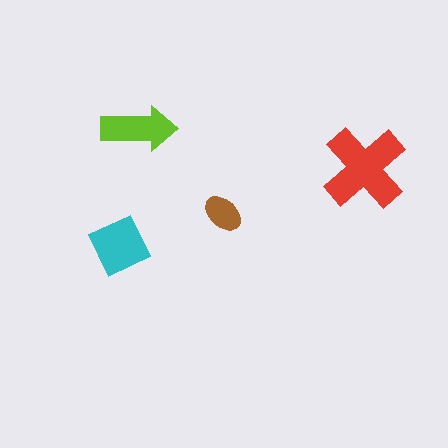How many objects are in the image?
There are 4 objects in the image.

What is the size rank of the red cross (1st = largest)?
1st.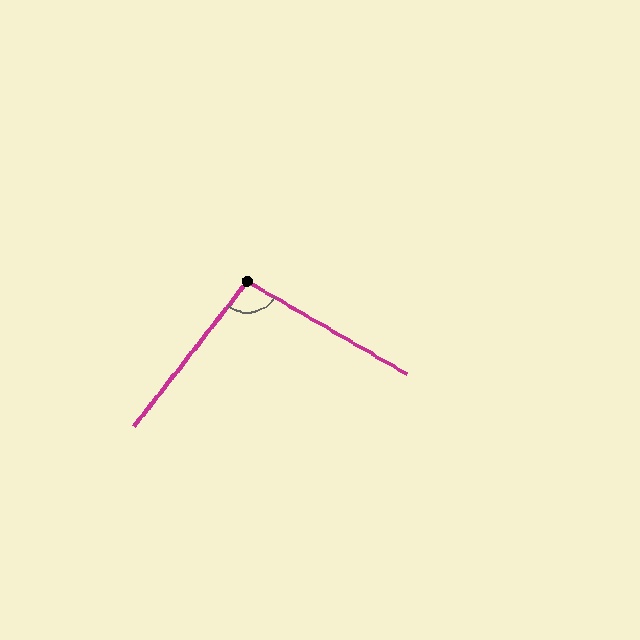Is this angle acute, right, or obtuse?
It is obtuse.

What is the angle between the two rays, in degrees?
Approximately 98 degrees.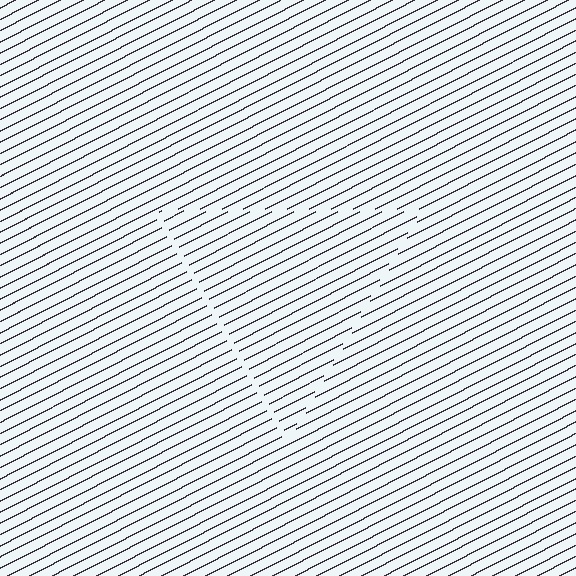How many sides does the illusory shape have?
3 sides — the line-ends trace a triangle.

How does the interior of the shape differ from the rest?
The interior of the shape contains the same grating, shifted by half a period — the contour is defined by the phase discontinuity where line-ends from the inner and outer gratings abut.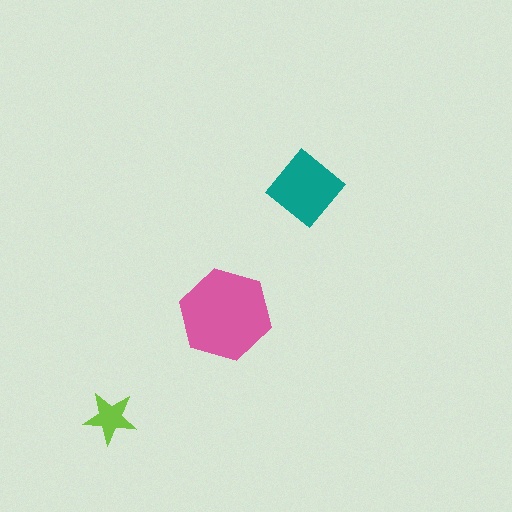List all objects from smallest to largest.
The lime star, the teal diamond, the pink hexagon.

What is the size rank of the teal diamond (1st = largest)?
2nd.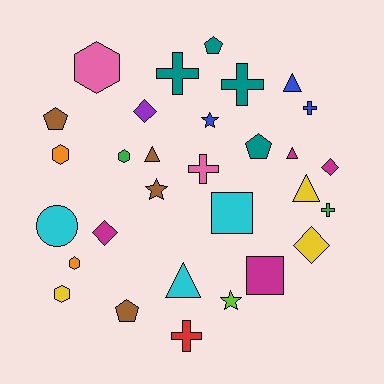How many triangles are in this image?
There are 5 triangles.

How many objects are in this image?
There are 30 objects.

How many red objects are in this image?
There is 1 red object.